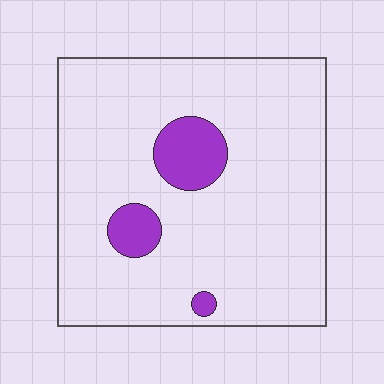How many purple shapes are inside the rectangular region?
3.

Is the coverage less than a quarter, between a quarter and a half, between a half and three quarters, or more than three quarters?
Less than a quarter.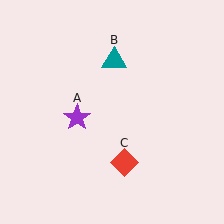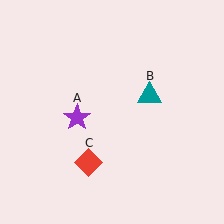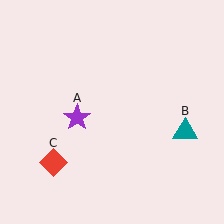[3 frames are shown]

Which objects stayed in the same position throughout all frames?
Purple star (object A) remained stationary.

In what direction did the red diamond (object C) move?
The red diamond (object C) moved left.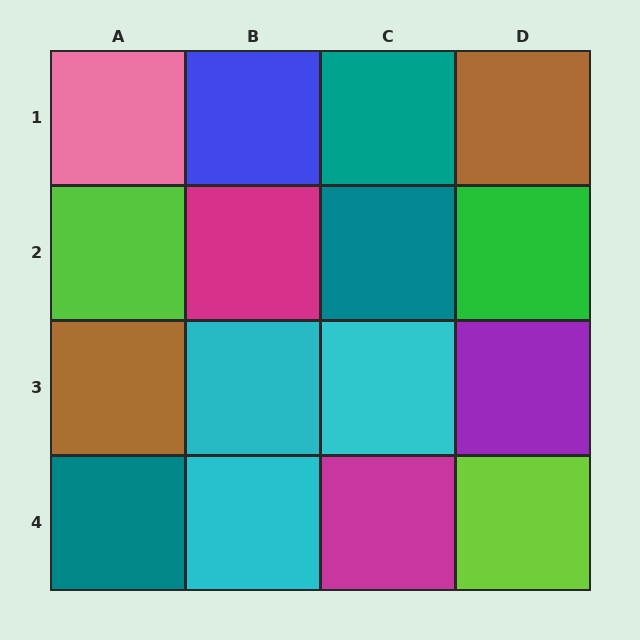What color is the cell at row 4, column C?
Magenta.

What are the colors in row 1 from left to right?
Pink, blue, teal, brown.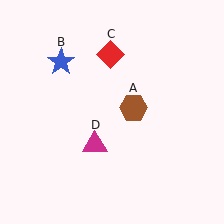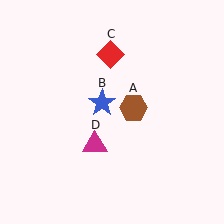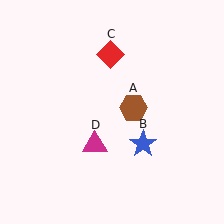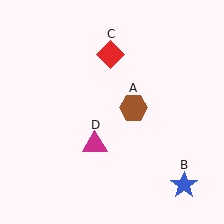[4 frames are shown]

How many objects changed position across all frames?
1 object changed position: blue star (object B).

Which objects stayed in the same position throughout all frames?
Brown hexagon (object A) and red diamond (object C) and magenta triangle (object D) remained stationary.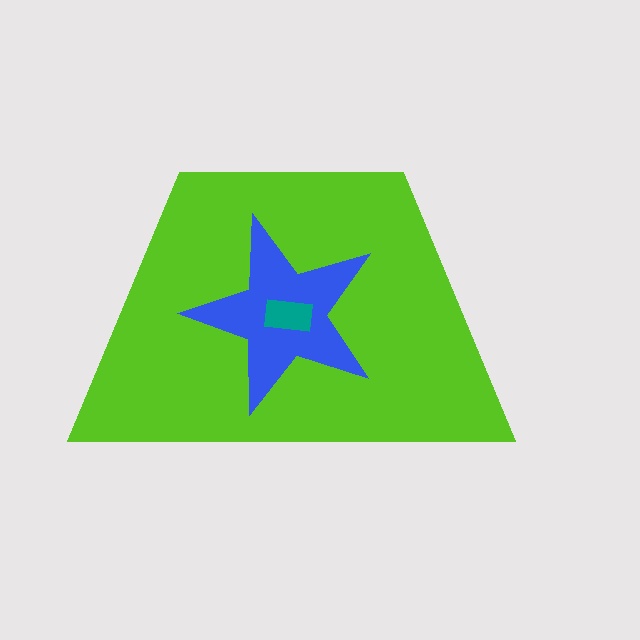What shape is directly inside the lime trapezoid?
The blue star.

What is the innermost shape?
The teal rectangle.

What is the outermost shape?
The lime trapezoid.